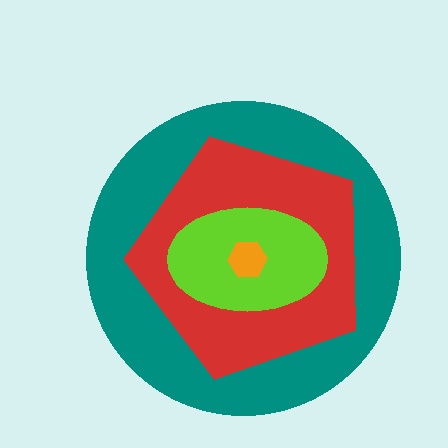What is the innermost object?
The orange hexagon.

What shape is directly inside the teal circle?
The red pentagon.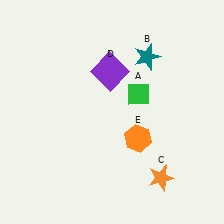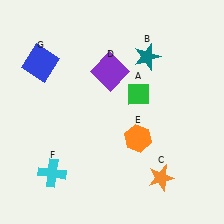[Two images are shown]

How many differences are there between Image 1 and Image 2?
There are 2 differences between the two images.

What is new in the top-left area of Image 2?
A blue square (G) was added in the top-left area of Image 2.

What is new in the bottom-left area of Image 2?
A cyan cross (F) was added in the bottom-left area of Image 2.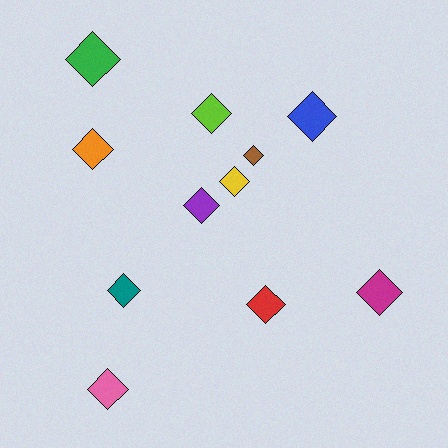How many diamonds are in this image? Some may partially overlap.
There are 11 diamonds.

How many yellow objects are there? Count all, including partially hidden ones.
There is 1 yellow object.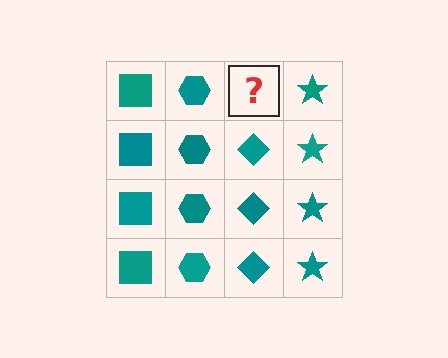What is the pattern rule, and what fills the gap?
The rule is that each column has a consistent shape. The gap should be filled with a teal diamond.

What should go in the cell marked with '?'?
The missing cell should contain a teal diamond.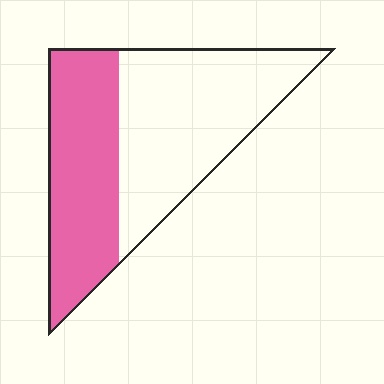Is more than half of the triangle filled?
No.